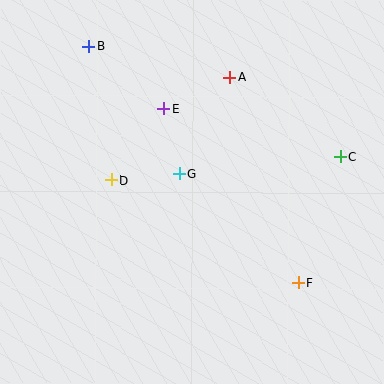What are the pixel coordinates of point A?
Point A is at (229, 77).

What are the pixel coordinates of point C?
Point C is at (341, 157).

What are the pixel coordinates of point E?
Point E is at (163, 108).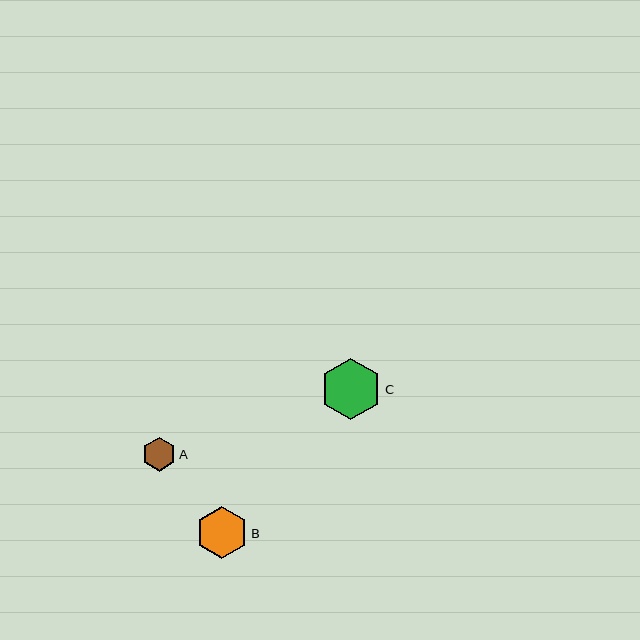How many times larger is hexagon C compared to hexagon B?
Hexagon C is approximately 1.2 times the size of hexagon B.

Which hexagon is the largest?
Hexagon C is the largest with a size of approximately 61 pixels.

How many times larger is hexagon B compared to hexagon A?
Hexagon B is approximately 1.5 times the size of hexagon A.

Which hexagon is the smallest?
Hexagon A is the smallest with a size of approximately 34 pixels.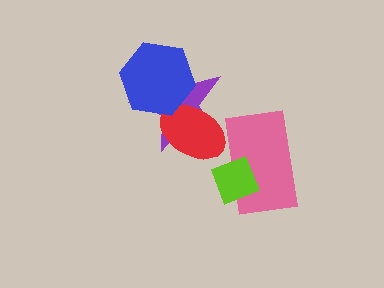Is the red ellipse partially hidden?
Yes, it is partially covered by another shape.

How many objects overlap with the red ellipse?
3 objects overlap with the red ellipse.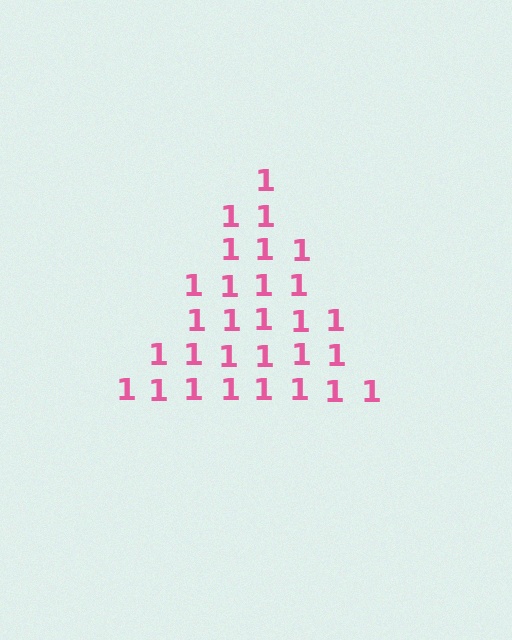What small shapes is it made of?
It is made of small digit 1's.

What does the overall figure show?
The overall figure shows a triangle.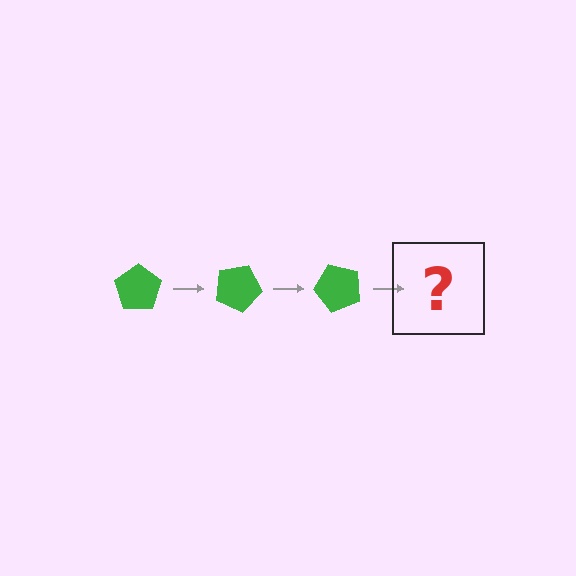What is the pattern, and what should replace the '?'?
The pattern is that the pentagon rotates 25 degrees each step. The '?' should be a green pentagon rotated 75 degrees.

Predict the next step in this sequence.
The next step is a green pentagon rotated 75 degrees.